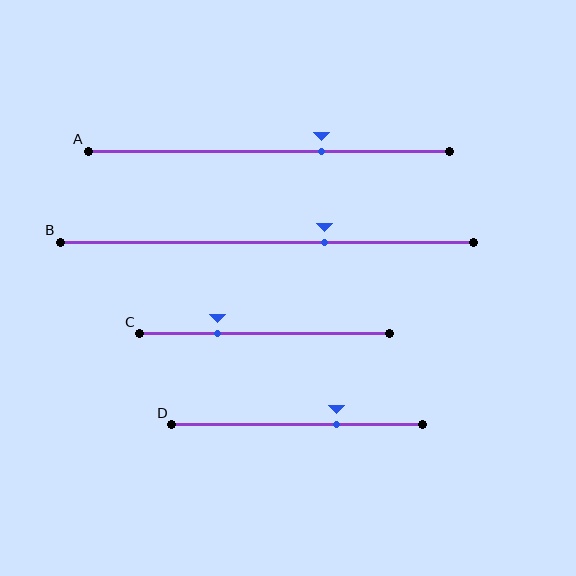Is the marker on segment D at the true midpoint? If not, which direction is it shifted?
No, the marker on segment D is shifted to the right by about 16% of the segment length.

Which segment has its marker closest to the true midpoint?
Segment B has its marker closest to the true midpoint.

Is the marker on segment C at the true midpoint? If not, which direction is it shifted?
No, the marker on segment C is shifted to the left by about 19% of the segment length.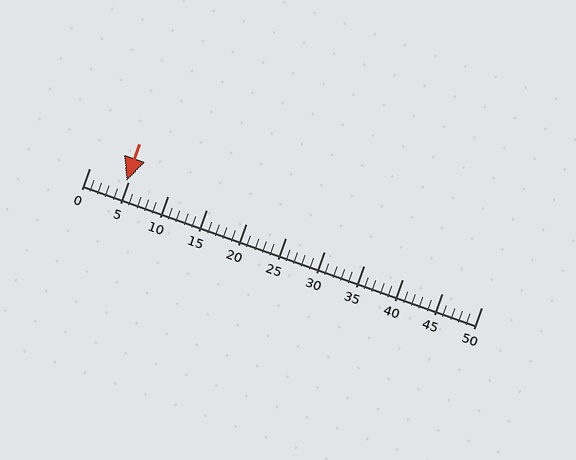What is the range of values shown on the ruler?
The ruler shows values from 0 to 50.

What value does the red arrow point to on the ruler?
The red arrow points to approximately 5.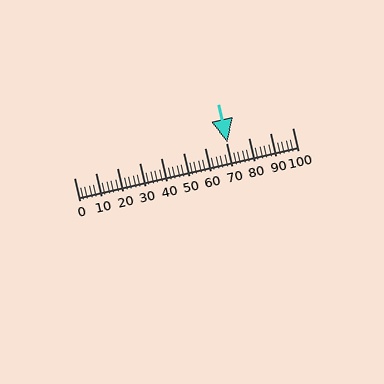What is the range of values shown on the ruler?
The ruler shows values from 0 to 100.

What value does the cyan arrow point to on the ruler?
The cyan arrow points to approximately 70.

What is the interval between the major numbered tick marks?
The major tick marks are spaced 10 units apart.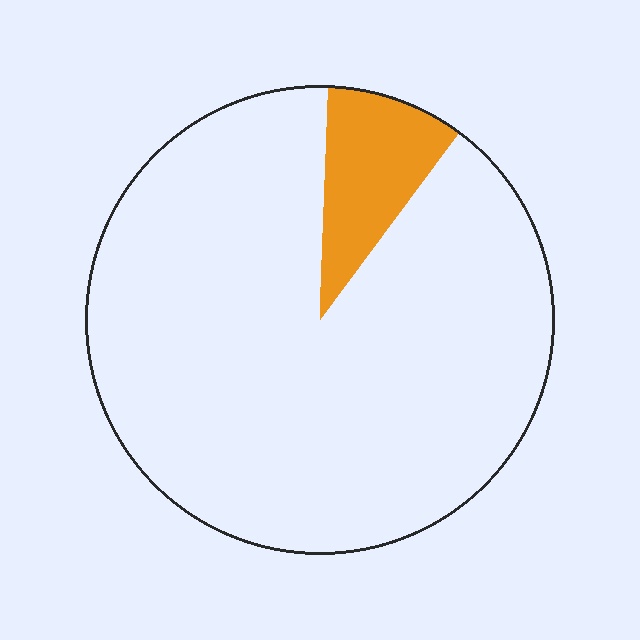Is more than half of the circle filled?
No.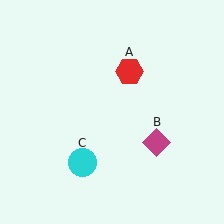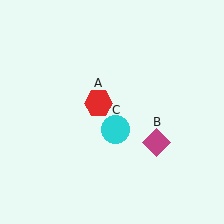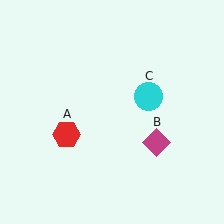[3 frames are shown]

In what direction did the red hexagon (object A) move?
The red hexagon (object A) moved down and to the left.